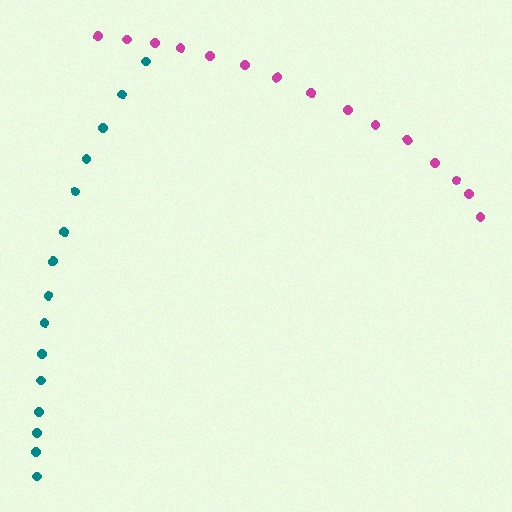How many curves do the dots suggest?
There are 2 distinct paths.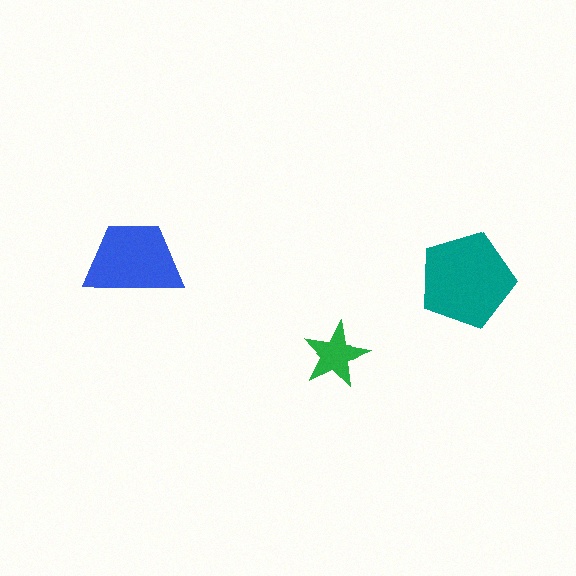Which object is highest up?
The blue trapezoid is topmost.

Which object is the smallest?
The green star.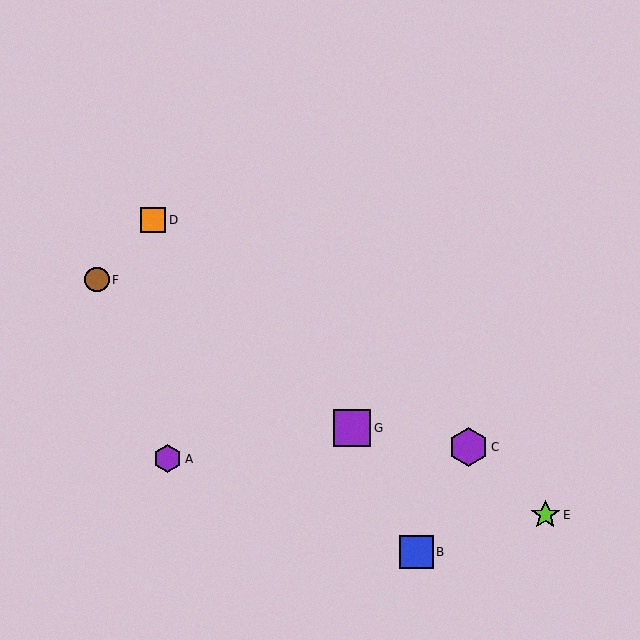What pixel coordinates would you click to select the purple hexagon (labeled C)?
Click at (468, 447) to select the purple hexagon C.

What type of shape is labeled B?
Shape B is a blue square.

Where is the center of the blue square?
The center of the blue square is at (416, 552).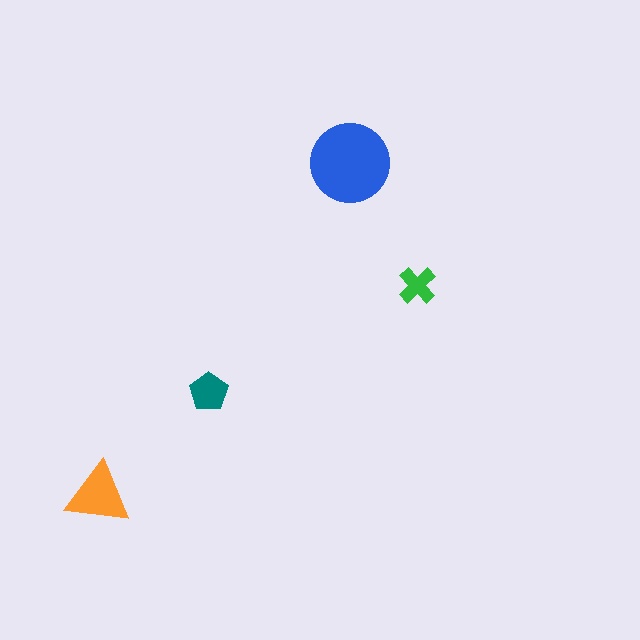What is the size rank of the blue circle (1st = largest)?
1st.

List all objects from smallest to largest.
The green cross, the teal pentagon, the orange triangle, the blue circle.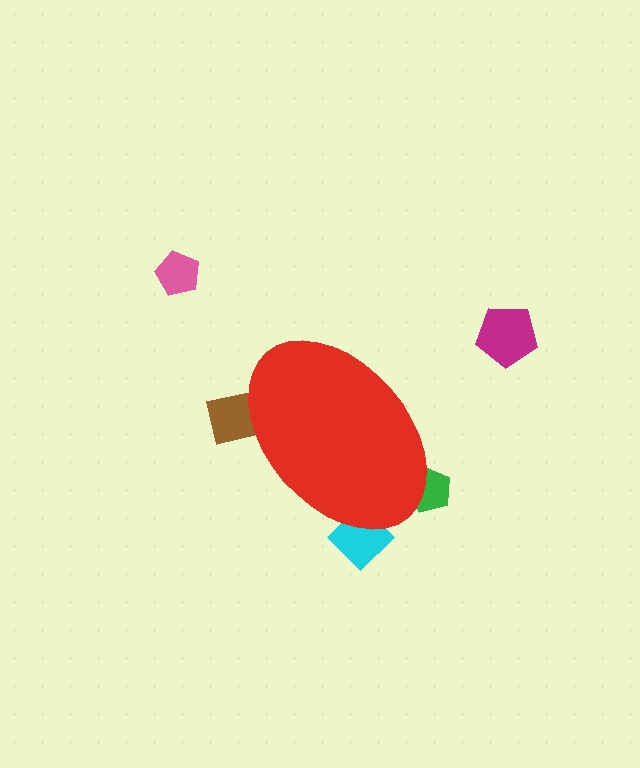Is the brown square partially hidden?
Yes, the brown square is partially hidden behind the red ellipse.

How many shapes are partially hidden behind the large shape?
3 shapes are partially hidden.